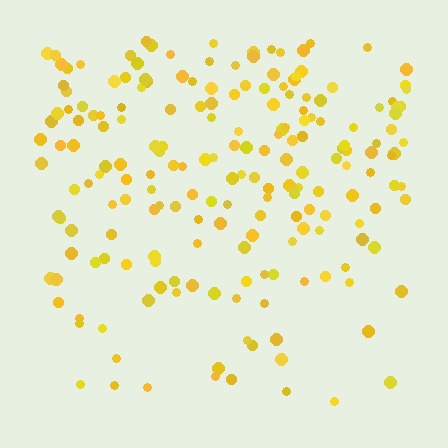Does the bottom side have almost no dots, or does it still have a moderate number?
Still a moderate number, just noticeably fewer than the top.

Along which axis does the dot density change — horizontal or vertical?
Vertical.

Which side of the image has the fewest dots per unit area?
The bottom.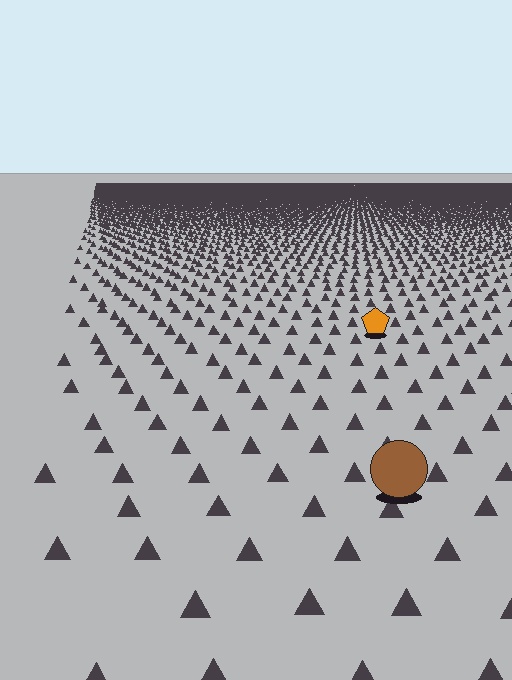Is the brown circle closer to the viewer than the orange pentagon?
Yes. The brown circle is closer — you can tell from the texture gradient: the ground texture is coarser near it.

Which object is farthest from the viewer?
The orange pentagon is farthest from the viewer. It appears smaller and the ground texture around it is denser.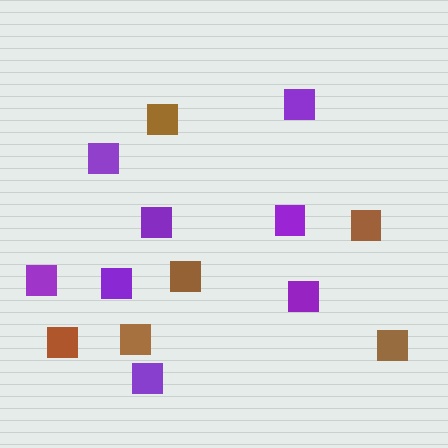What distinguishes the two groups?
There are 2 groups: one group of purple squares (8) and one group of brown squares (6).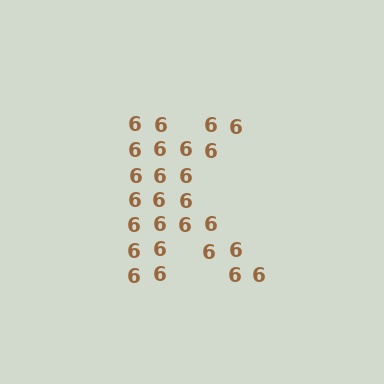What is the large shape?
The large shape is the letter K.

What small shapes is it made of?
It is made of small digit 6's.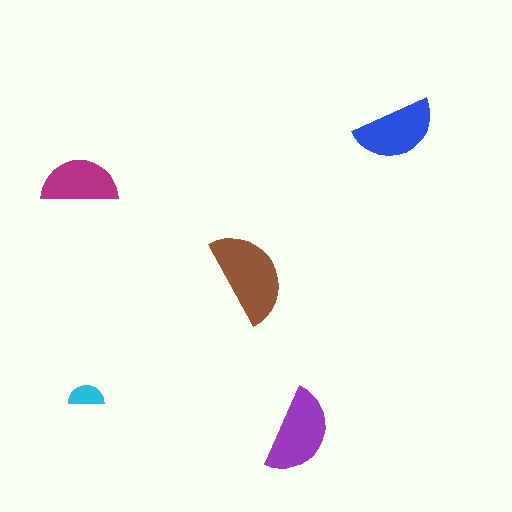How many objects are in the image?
There are 5 objects in the image.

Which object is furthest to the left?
The magenta semicircle is leftmost.